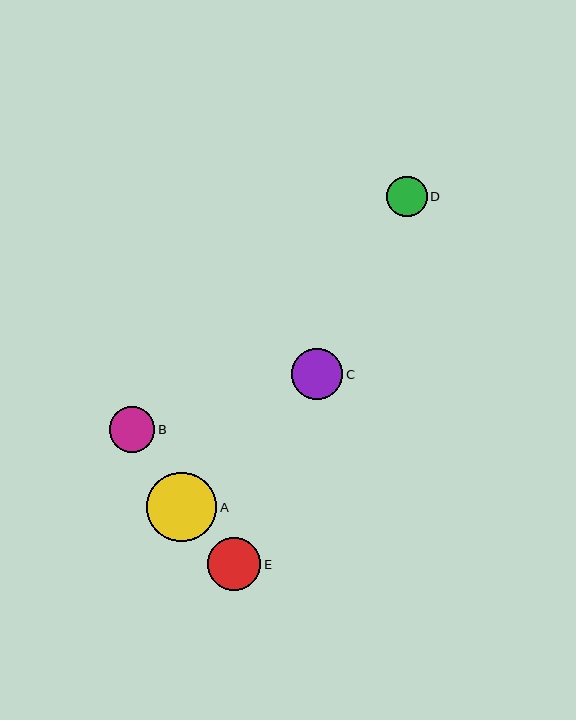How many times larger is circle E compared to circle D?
Circle E is approximately 1.3 times the size of circle D.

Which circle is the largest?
Circle A is the largest with a size of approximately 70 pixels.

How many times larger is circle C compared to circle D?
Circle C is approximately 1.3 times the size of circle D.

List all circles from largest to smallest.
From largest to smallest: A, E, C, B, D.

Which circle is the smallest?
Circle D is the smallest with a size of approximately 40 pixels.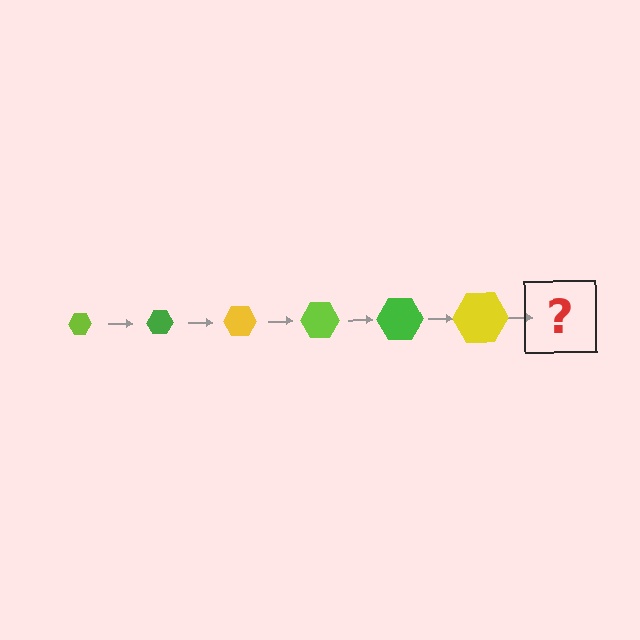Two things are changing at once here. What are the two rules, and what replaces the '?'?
The two rules are that the hexagon grows larger each step and the color cycles through lime, green, and yellow. The '?' should be a lime hexagon, larger than the previous one.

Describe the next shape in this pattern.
It should be a lime hexagon, larger than the previous one.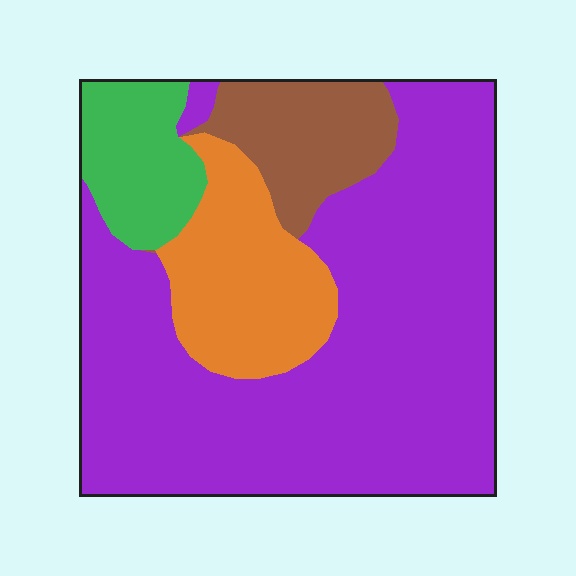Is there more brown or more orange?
Orange.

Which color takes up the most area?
Purple, at roughly 65%.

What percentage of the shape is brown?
Brown covers roughly 10% of the shape.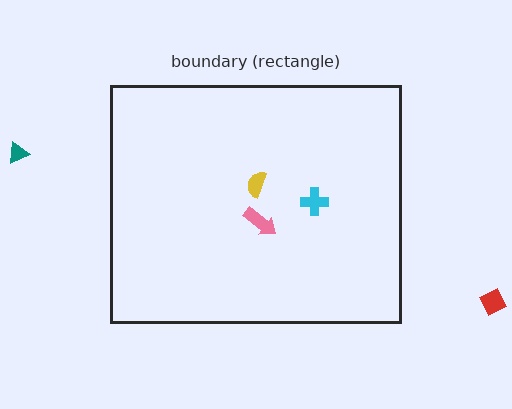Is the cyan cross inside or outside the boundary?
Inside.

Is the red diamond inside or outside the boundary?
Outside.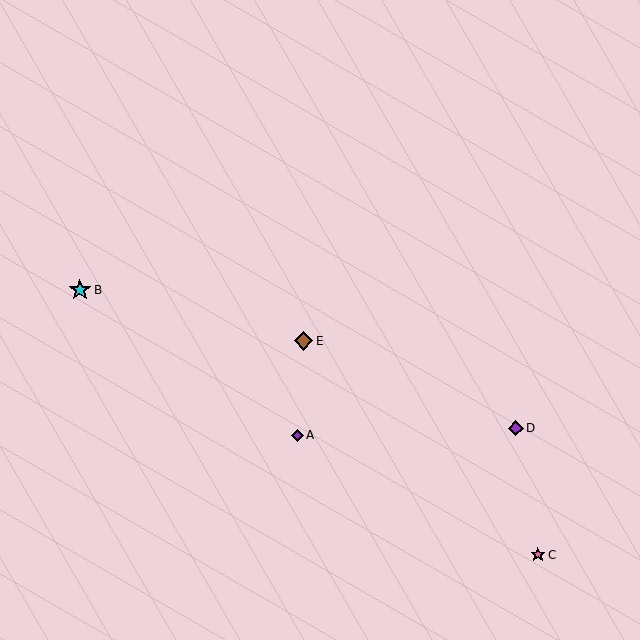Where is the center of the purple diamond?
The center of the purple diamond is at (297, 435).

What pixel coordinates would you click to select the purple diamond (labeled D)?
Click at (516, 428) to select the purple diamond D.